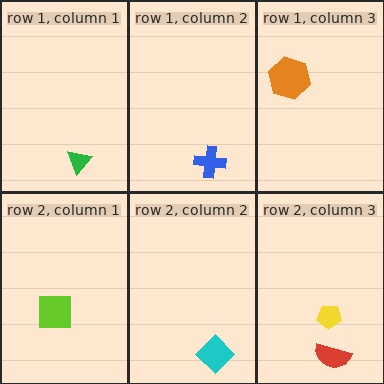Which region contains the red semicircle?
The row 2, column 3 region.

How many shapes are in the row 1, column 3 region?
1.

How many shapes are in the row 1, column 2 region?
1.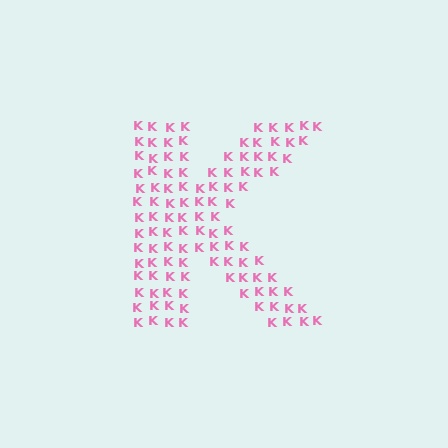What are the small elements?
The small elements are letter K's.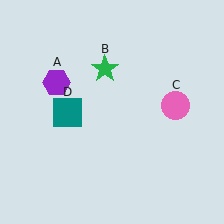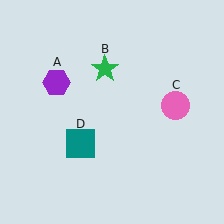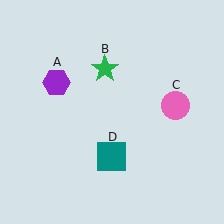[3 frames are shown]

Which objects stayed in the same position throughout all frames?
Purple hexagon (object A) and green star (object B) and pink circle (object C) remained stationary.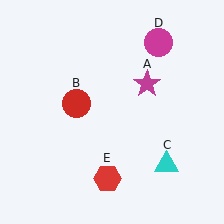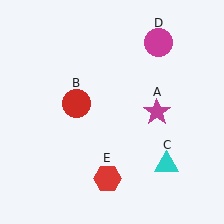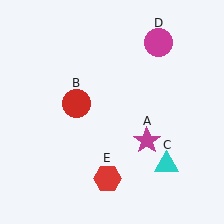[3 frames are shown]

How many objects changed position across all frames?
1 object changed position: magenta star (object A).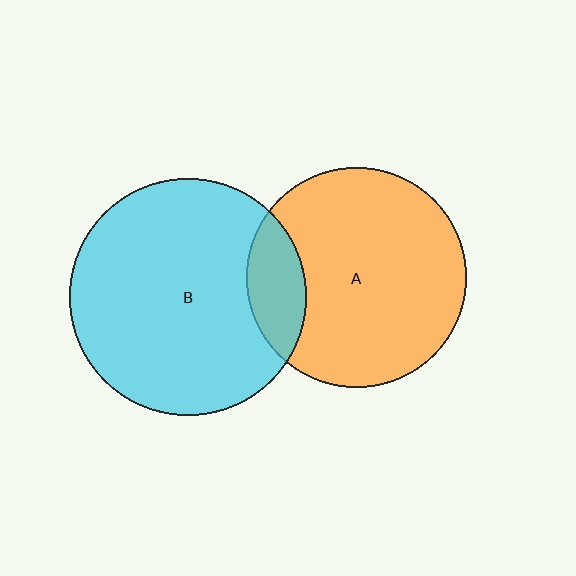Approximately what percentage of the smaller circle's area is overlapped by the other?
Approximately 15%.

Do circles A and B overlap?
Yes.